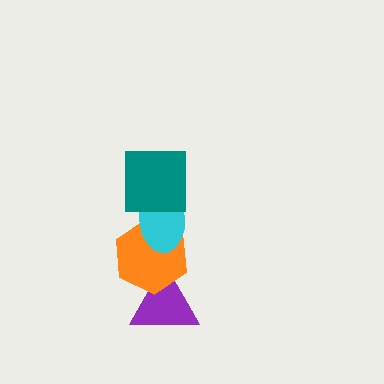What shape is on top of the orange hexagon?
The cyan ellipse is on top of the orange hexagon.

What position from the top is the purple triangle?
The purple triangle is 4th from the top.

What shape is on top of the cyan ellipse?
The teal square is on top of the cyan ellipse.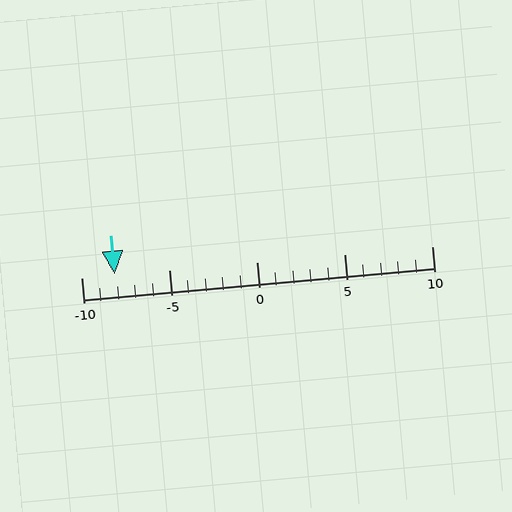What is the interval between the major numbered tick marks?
The major tick marks are spaced 5 units apart.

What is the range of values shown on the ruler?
The ruler shows values from -10 to 10.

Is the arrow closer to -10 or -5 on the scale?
The arrow is closer to -10.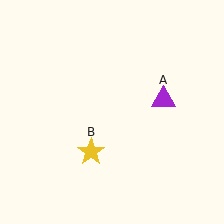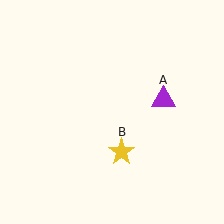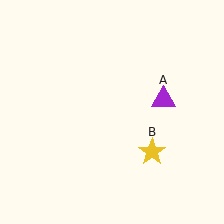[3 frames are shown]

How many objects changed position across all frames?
1 object changed position: yellow star (object B).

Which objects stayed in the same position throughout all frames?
Purple triangle (object A) remained stationary.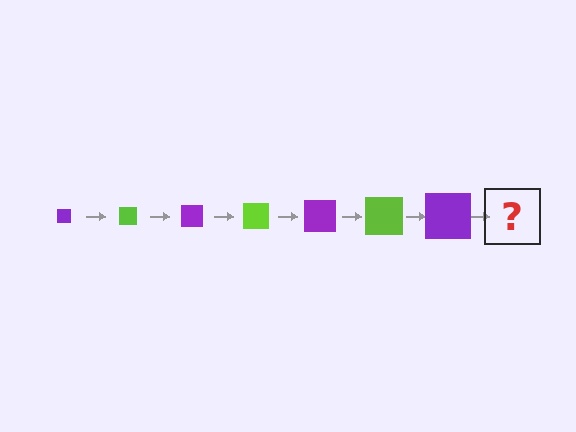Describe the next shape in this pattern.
It should be a lime square, larger than the previous one.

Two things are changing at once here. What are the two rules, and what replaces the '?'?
The two rules are that the square grows larger each step and the color cycles through purple and lime. The '?' should be a lime square, larger than the previous one.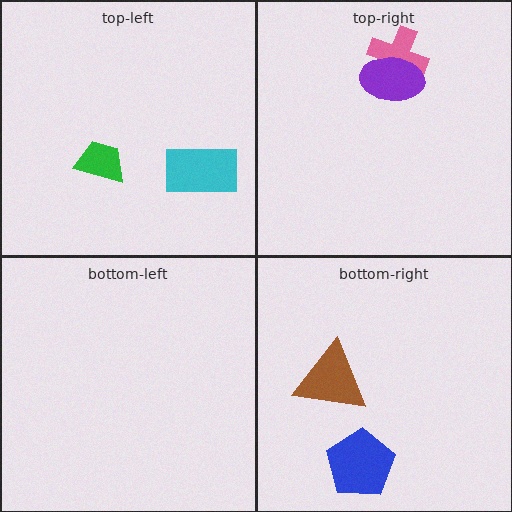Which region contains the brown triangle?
The bottom-right region.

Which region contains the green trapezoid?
The top-left region.